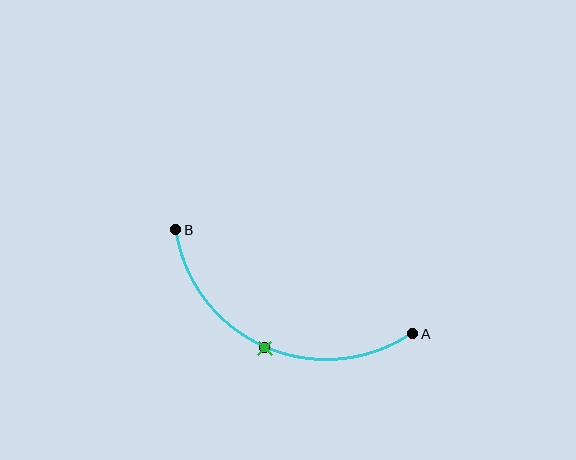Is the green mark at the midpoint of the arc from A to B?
Yes. The green mark lies on the arc at equal arc-length from both A and B — it is the arc midpoint.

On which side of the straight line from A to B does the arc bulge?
The arc bulges below the straight line connecting A and B.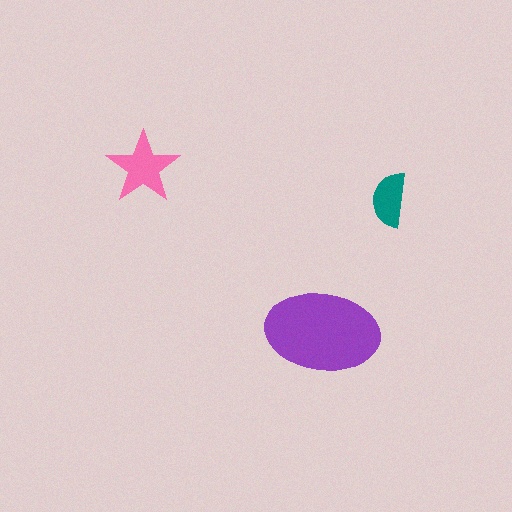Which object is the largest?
The purple ellipse.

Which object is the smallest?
The teal semicircle.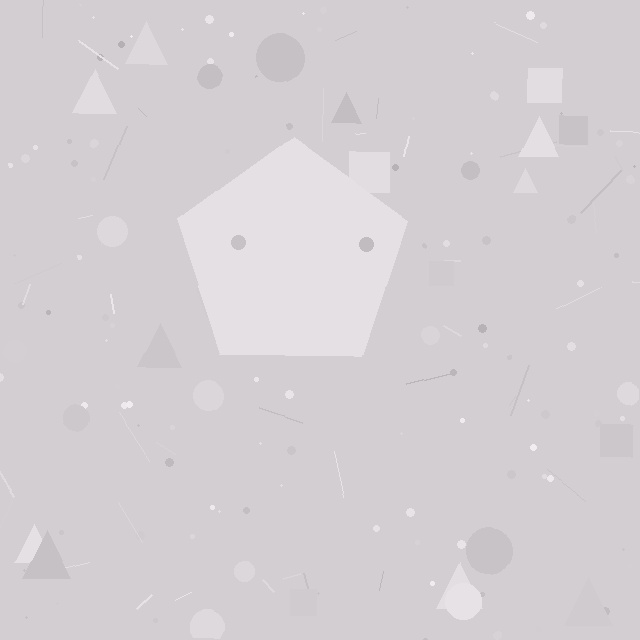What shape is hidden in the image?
A pentagon is hidden in the image.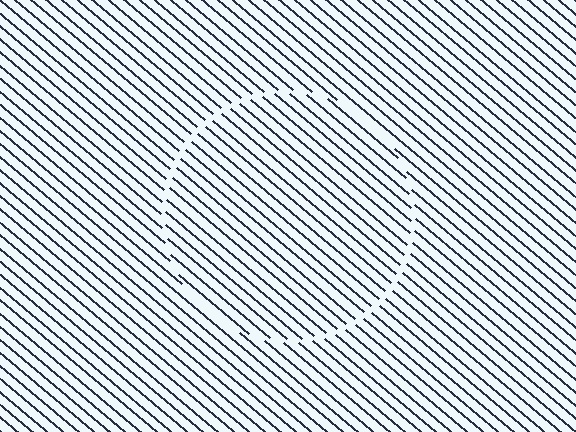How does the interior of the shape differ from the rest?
The interior of the shape contains the same grating, shifted by half a period — the contour is defined by the phase discontinuity where line-ends from the inner and outer gratings abut.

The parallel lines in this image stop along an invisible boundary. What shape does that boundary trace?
An illusory circle. The interior of the shape contains the same grating, shifted by half a period — the contour is defined by the phase discontinuity where line-ends from the inner and outer gratings abut.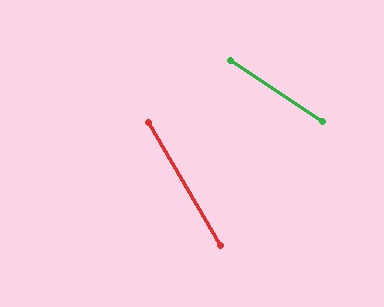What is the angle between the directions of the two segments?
Approximately 26 degrees.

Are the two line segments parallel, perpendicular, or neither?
Neither parallel nor perpendicular — they differ by about 26°.